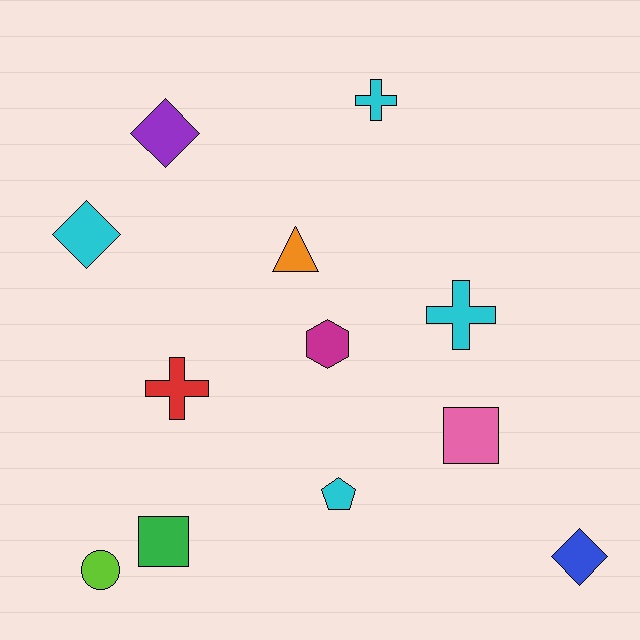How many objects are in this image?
There are 12 objects.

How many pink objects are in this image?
There is 1 pink object.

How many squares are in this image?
There are 2 squares.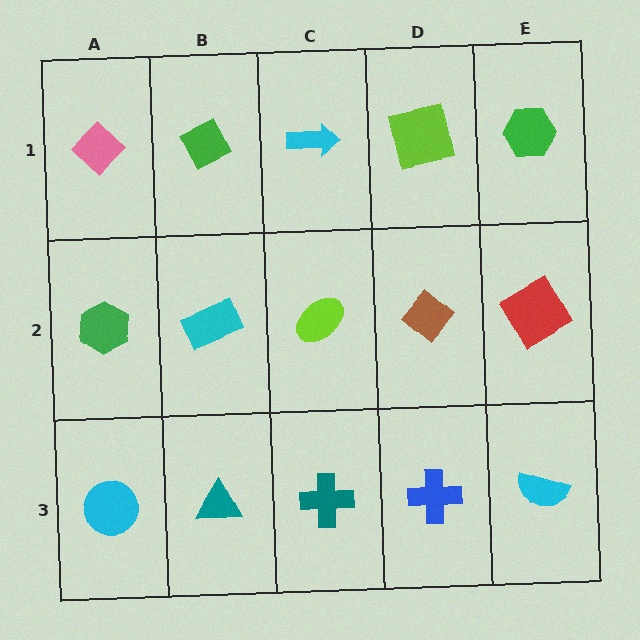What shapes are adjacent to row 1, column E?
A red square (row 2, column E), a lime square (row 1, column D).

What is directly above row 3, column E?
A red square.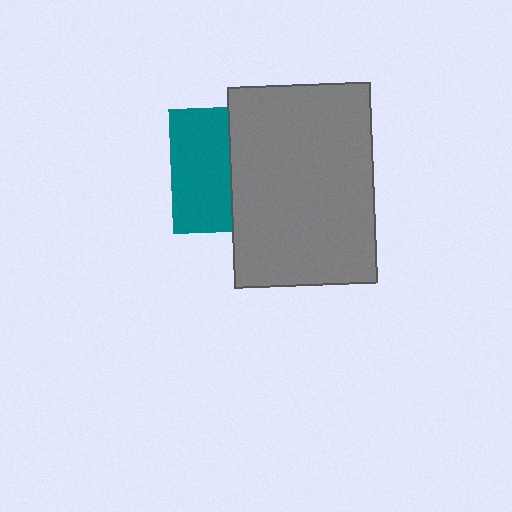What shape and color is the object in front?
The object in front is a gray rectangle.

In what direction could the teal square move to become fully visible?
The teal square could move left. That would shift it out from behind the gray rectangle entirely.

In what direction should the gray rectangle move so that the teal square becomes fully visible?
The gray rectangle should move right. That is the shortest direction to clear the overlap and leave the teal square fully visible.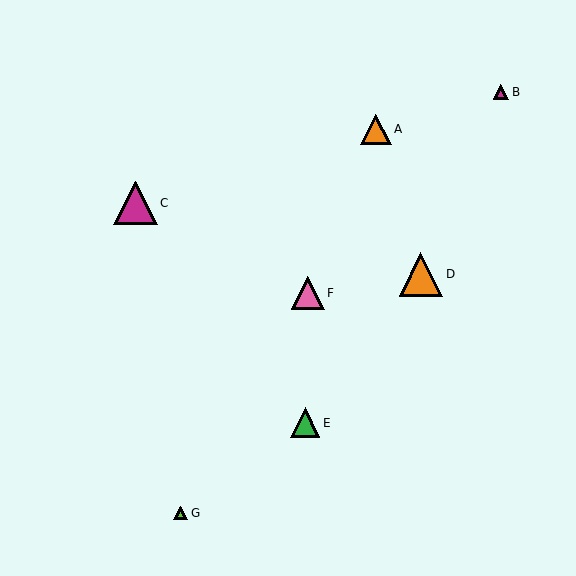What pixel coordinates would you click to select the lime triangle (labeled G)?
Click at (181, 513) to select the lime triangle G.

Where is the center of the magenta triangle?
The center of the magenta triangle is at (135, 203).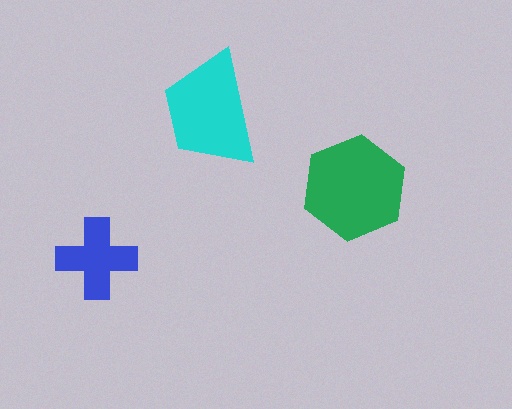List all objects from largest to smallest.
The green hexagon, the cyan trapezoid, the blue cross.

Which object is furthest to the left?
The blue cross is leftmost.